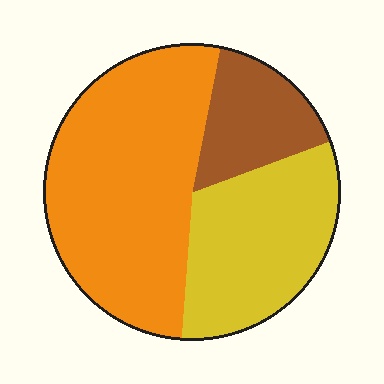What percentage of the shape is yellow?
Yellow takes up about one third (1/3) of the shape.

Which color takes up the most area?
Orange, at roughly 50%.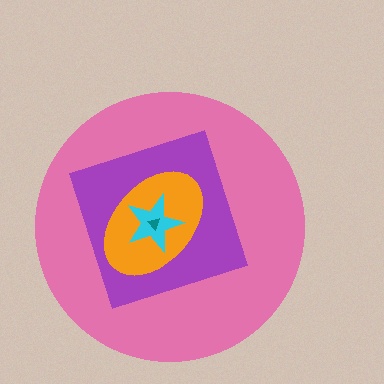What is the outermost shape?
The pink circle.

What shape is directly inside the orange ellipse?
The cyan star.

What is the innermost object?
The teal triangle.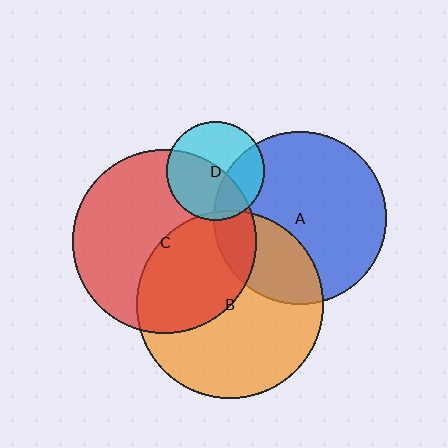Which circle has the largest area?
Circle B (orange).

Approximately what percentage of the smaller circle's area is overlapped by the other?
Approximately 30%.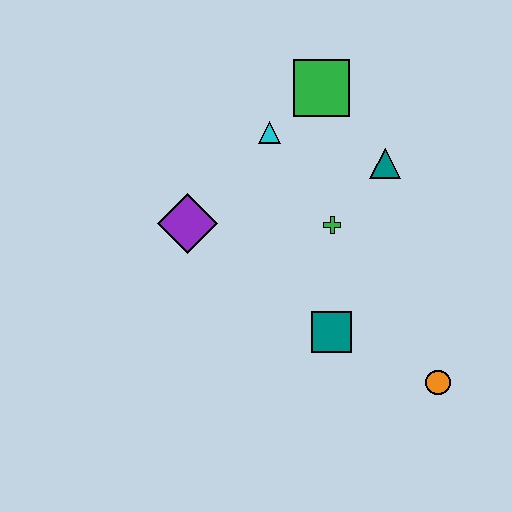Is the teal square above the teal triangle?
No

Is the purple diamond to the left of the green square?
Yes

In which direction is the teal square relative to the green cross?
The teal square is below the green cross.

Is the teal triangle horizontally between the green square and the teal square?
No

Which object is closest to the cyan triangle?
The green square is closest to the cyan triangle.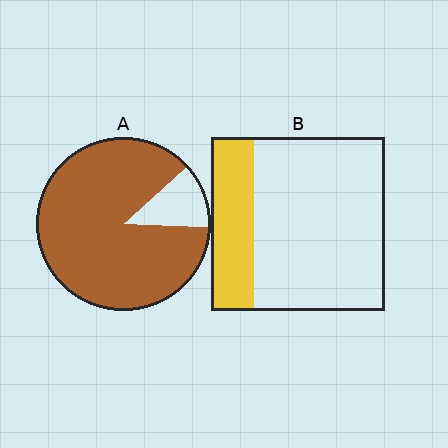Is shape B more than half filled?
No.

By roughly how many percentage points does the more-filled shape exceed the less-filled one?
By roughly 65 percentage points (A over B).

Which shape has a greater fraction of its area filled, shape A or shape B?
Shape A.